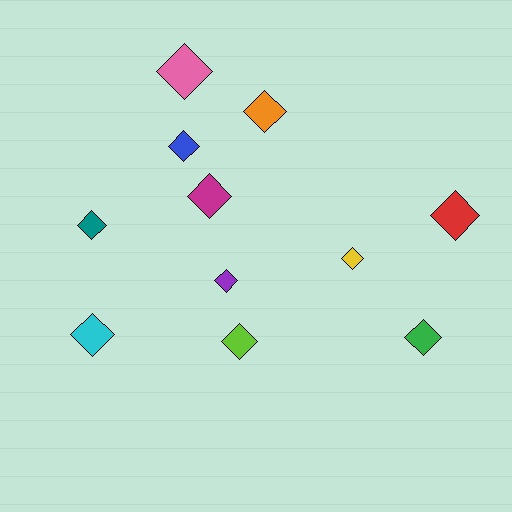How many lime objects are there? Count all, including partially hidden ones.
There is 1 lime object.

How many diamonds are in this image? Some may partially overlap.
There are 11 diamonds.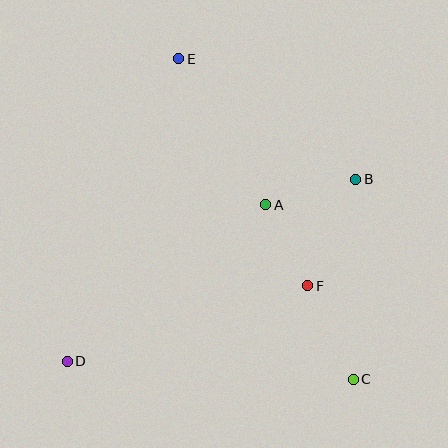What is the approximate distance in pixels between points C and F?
The distance between C and F is approximately 104 pixels.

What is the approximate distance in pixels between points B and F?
The distance between B and F is approximately 117 pixels.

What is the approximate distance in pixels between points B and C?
The distance between B and C is approximately 200 pixels.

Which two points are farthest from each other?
Points C and E are farthest from each other.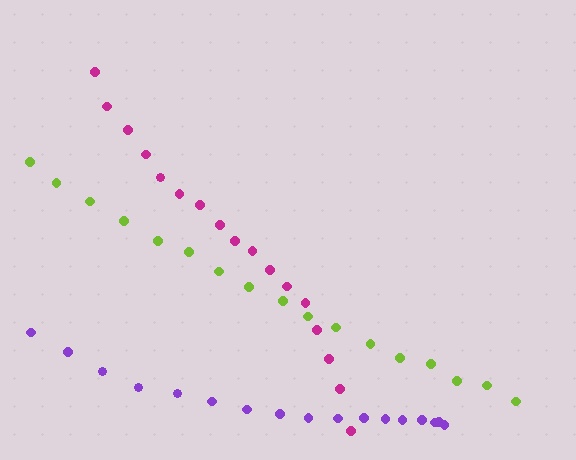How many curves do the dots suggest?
There are 3 distinct paths.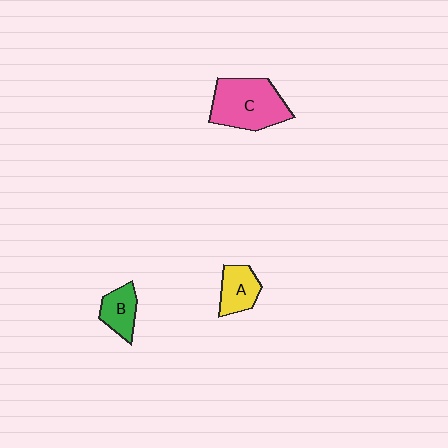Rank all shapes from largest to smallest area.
From largest to smallest: C (pink), A (yellow), B (green).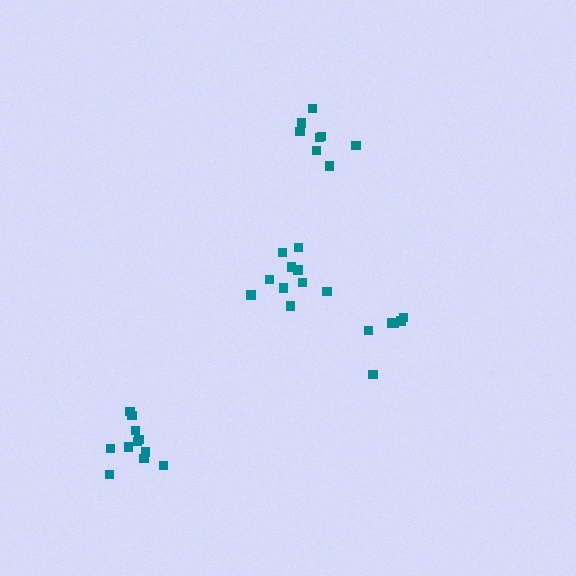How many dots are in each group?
Group 1: 8 dots, Group 2: 10 dots, Group 3: 6 dots, Group 4: 11 dots (35 total).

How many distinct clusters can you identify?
There are 4 distinct clusters.